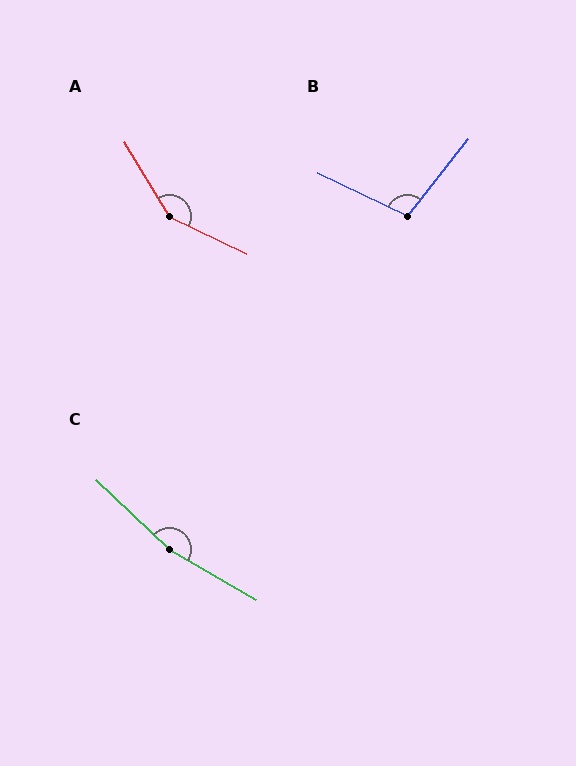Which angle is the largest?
C, at approximately 167 degrees.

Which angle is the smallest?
B, at approximately 102 degrees.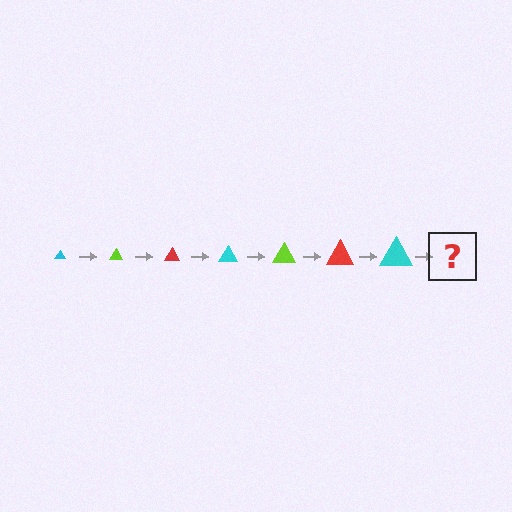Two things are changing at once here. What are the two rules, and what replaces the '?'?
The two rules are that the triangle grows larger each step and the color cycles through cyan, lime, and red. The '?' should be a lime triangle, larger than the previous one.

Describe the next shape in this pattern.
It should be a lime triangle, larger than the previous one.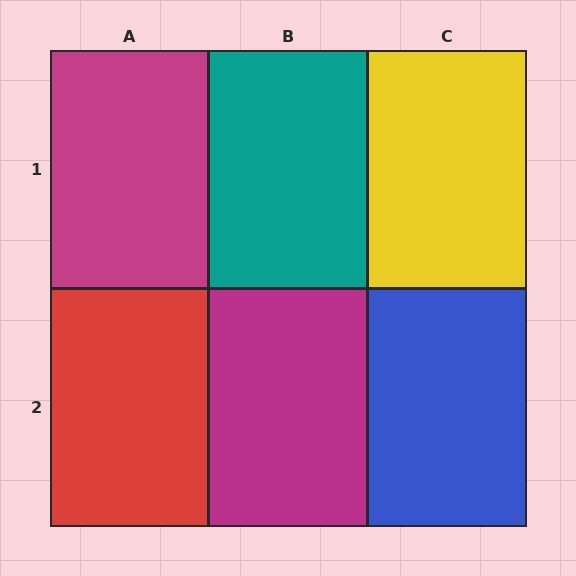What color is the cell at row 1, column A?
Magenta.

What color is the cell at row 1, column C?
Yellow.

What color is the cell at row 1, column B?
Teal.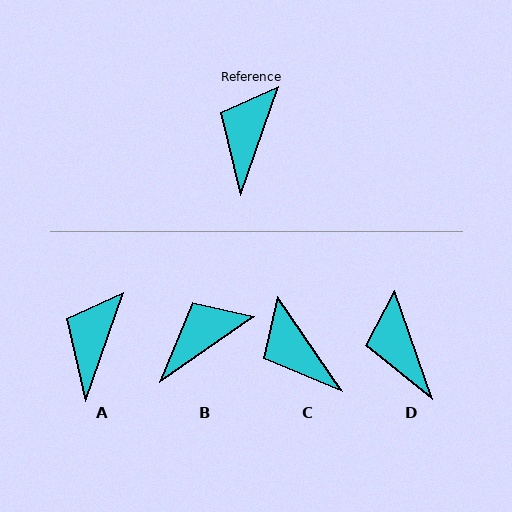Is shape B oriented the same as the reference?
No, it is off by about 36 degrees.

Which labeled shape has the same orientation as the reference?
A.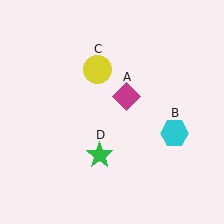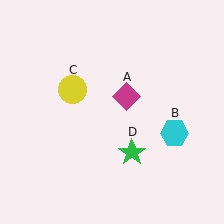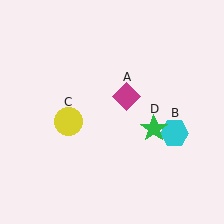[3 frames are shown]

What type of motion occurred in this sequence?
The yellow circle (object C), green star (object D) rotated counterclockwise around the center of the scene.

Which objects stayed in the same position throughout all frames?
Magenta diamond (object A) and cyan hexagon (object B) remained stationary.